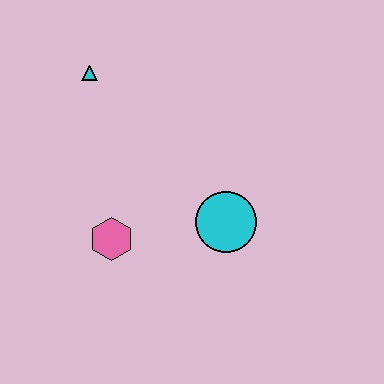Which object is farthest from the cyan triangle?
The cyan circle is farthest from the cyan triangle.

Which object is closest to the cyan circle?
The pink hexagon is closest to the cyan circle.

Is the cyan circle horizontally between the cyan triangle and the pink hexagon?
No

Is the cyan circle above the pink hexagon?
Yes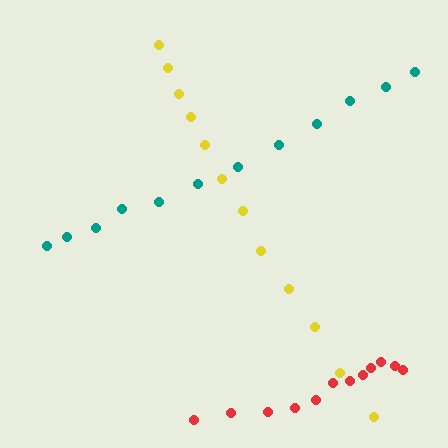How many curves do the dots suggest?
There are 3 distinct paths.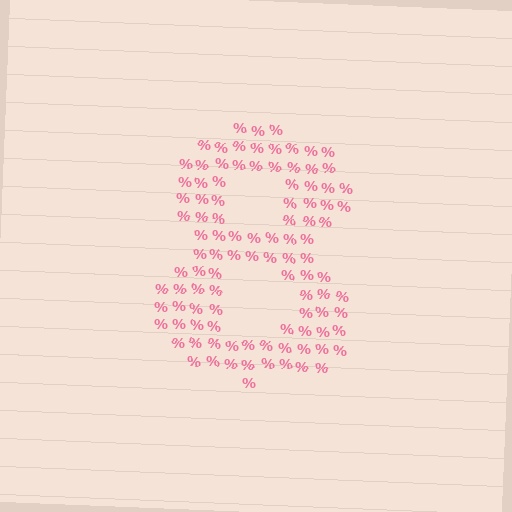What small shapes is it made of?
It is made of small percent signs.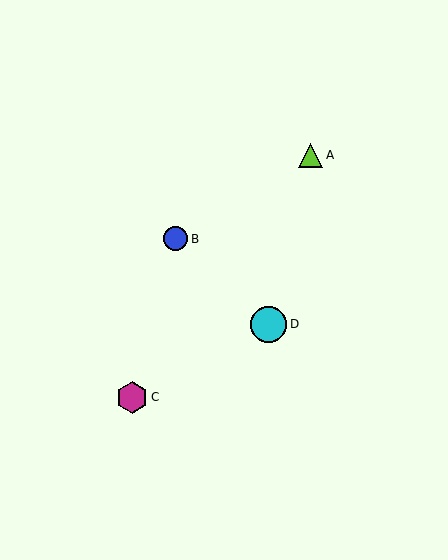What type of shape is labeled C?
Shape C is a magenta hexagon.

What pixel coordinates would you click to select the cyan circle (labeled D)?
Click at (269, 324) to select the cyan circle D.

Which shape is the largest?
The cyan circle (labeled D) is the largest.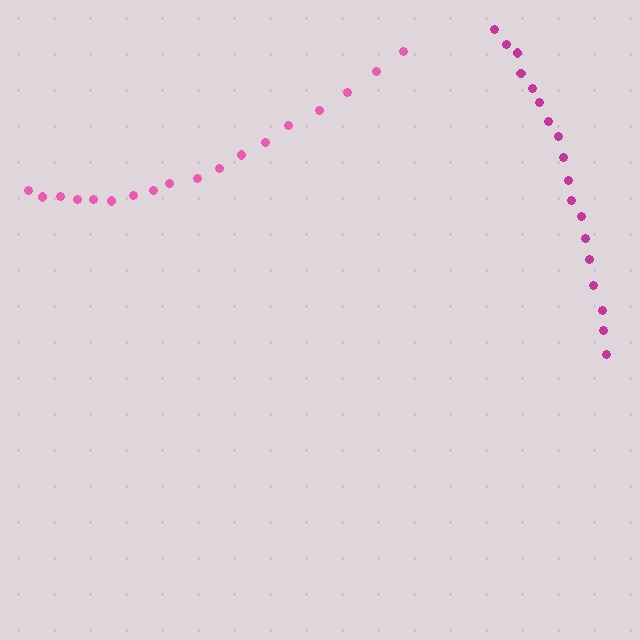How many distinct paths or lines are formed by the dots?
There are 2 distinct paths.